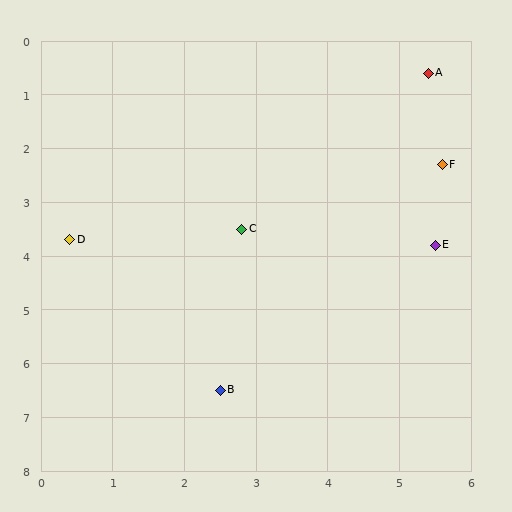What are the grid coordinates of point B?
Point B is at approximately (2.5, 6.5).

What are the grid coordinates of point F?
Point F is at approximately (5.6, 2.3).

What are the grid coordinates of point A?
Point A is at approximately (5.4, 0.6).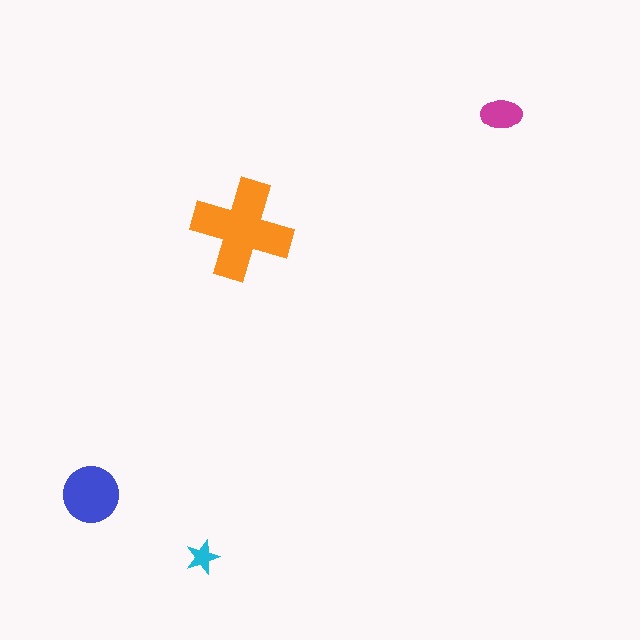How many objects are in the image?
There are 4 objects in the image.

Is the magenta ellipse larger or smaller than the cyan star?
Larger.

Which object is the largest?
The orange cross.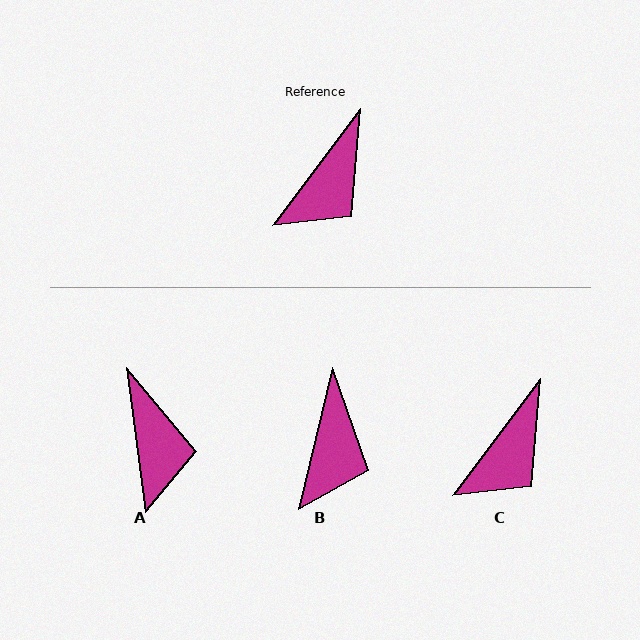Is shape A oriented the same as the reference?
No, it is off by about 44 degrees.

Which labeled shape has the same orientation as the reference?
C.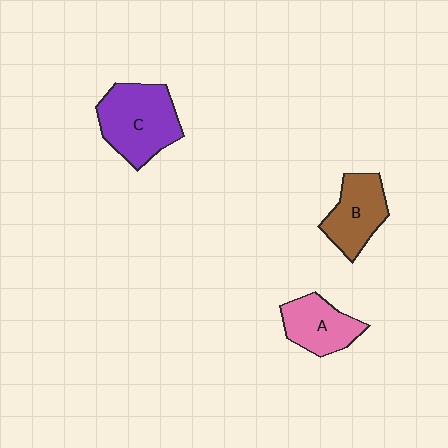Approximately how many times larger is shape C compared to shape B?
Approximately 1.4 times.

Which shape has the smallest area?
Shape A (pink).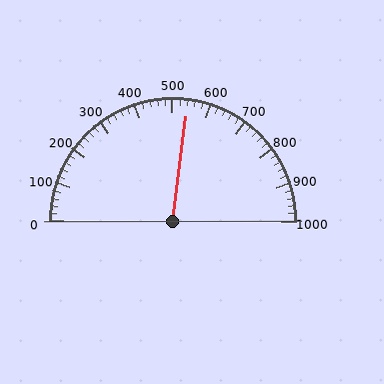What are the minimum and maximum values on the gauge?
The gauge ranges from 0 to 1000.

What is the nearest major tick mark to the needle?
The nearest major tick mark is 500.